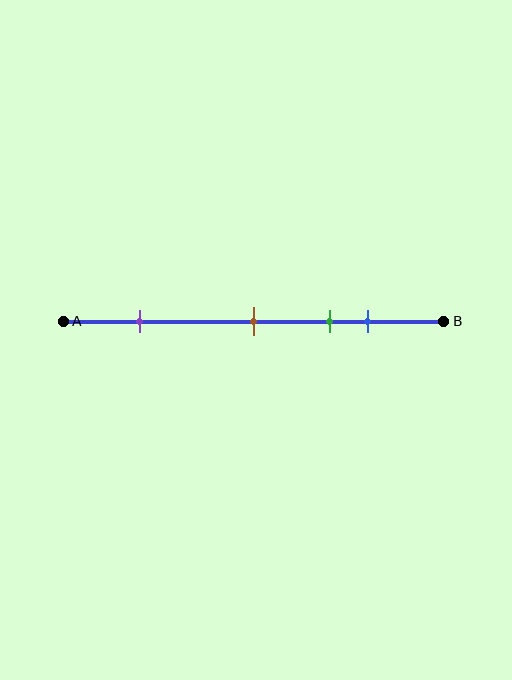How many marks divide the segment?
There are 4 marks dividing the segment.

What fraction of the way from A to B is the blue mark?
The blue mark is approximately 80% (0.8) of the way from A to B.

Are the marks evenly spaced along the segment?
No, the marks are not evenly spaced.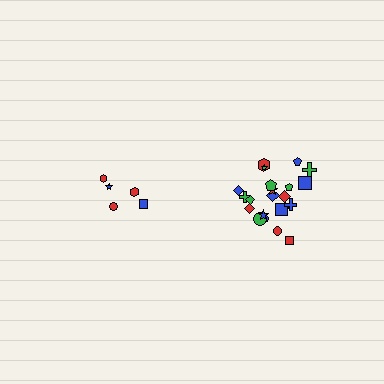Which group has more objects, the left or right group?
The right group.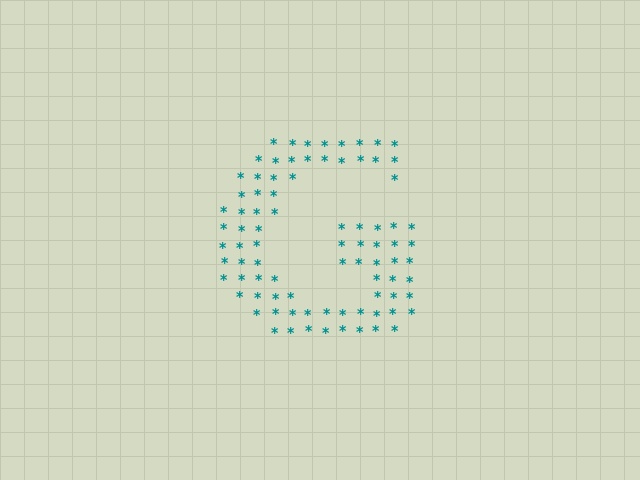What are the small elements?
The small elements are asterisks.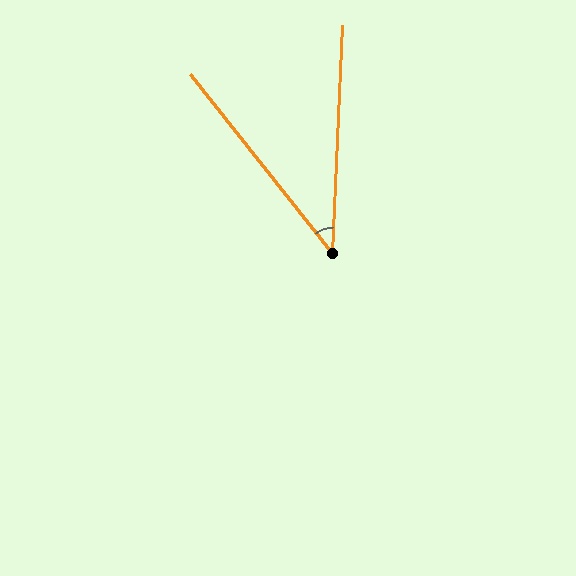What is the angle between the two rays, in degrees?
Approximately 41 degrees.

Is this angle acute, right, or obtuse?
It is acute.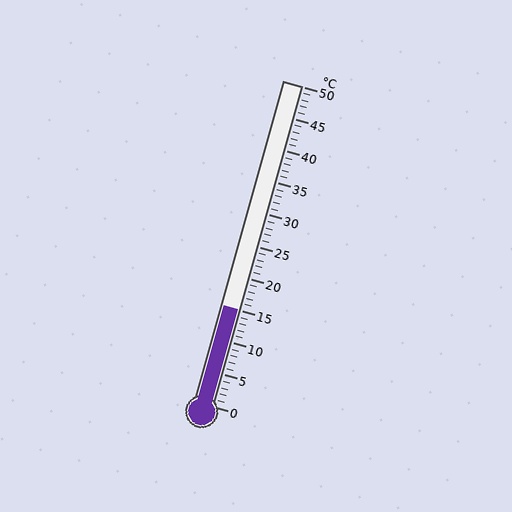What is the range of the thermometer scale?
The thermometer scale ranges from 0°C to 50°C.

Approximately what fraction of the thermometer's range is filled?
The thermometer is filled to approximately 30% of its range.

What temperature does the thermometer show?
The thermometer shows approximately 15°C.